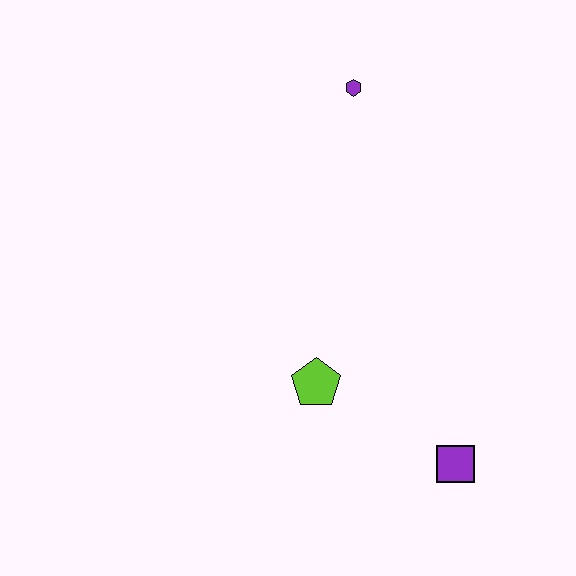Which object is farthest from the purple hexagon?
The purple square is farthest from the purple hexagon.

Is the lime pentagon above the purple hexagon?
No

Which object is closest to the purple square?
The lime pentagon is closest to the purple square.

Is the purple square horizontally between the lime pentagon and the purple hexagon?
No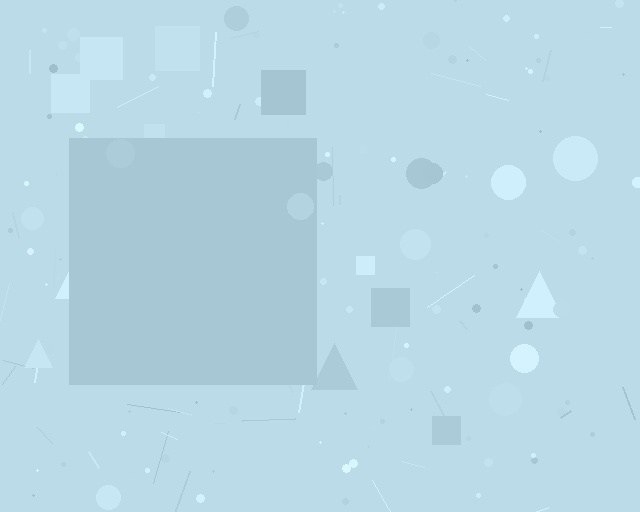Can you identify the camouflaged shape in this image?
The camouflaged shape is a square.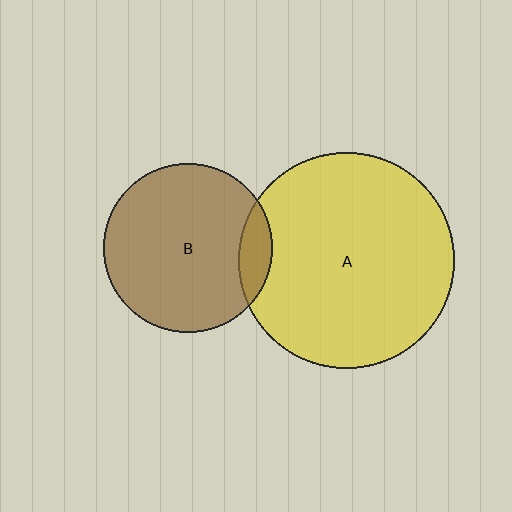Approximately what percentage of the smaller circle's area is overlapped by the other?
Approximately 10%.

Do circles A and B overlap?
Yes.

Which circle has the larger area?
Circle A (yellow).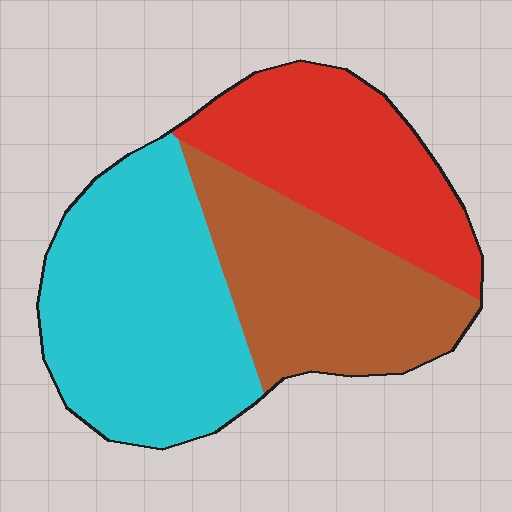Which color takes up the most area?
Cyan, at roughly 40%.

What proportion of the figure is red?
Red covers 29% of the figure.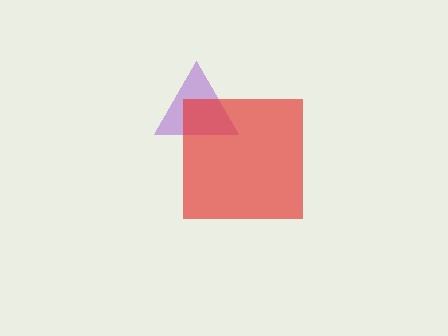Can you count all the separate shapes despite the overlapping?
Yes, there are 2 separate shapes.